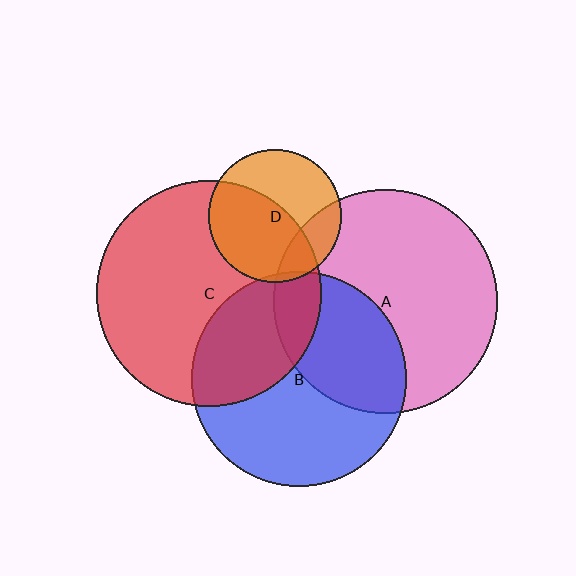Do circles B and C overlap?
Yes.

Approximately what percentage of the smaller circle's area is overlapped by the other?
Approximately 35%.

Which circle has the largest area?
Circle C (red).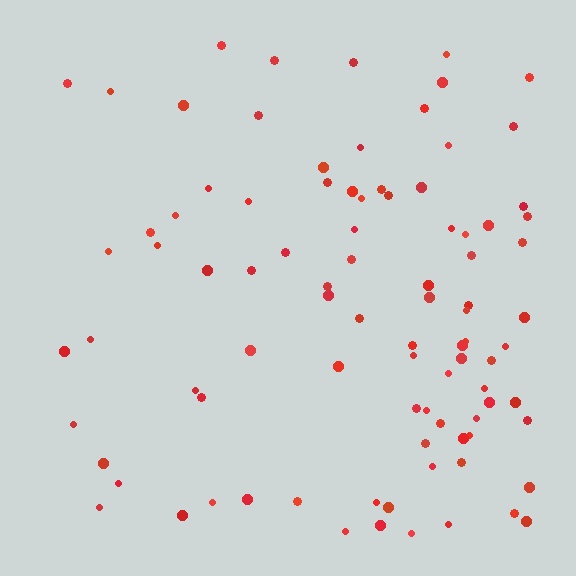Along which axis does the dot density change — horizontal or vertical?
Horizontal.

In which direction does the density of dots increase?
From left to right, with the right side densest.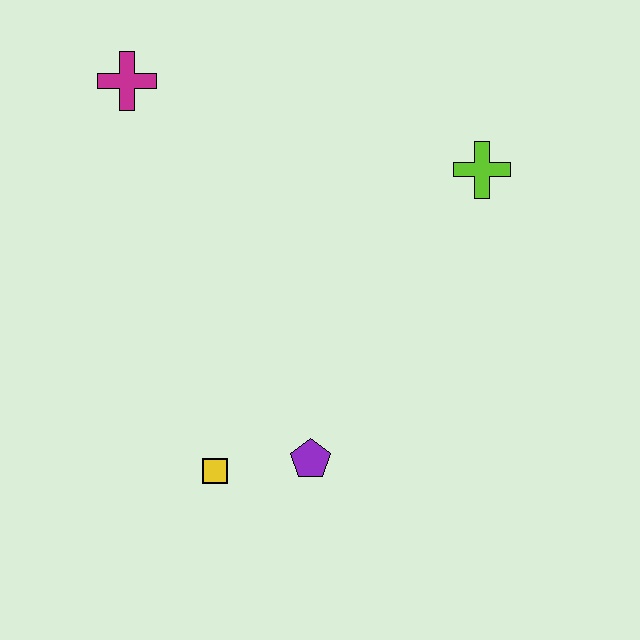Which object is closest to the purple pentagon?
The yellow square is closest to the purple pentagon.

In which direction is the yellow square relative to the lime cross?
The yellow square is below the lime cross.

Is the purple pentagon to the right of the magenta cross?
Yes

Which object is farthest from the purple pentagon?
The magenta cross is farthest from the purple pentagon.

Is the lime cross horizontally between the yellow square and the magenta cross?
No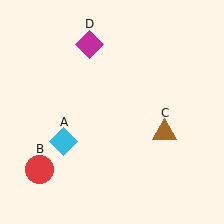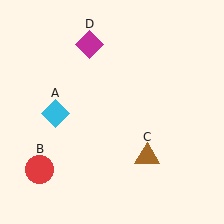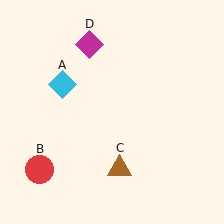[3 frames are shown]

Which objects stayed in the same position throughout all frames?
Red circle (object B) and magenta diamond (object D) remained stationary.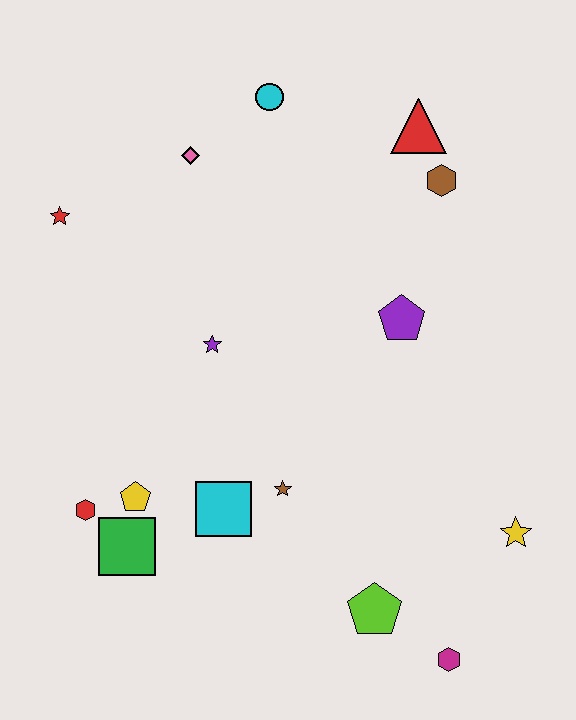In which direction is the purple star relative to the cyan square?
The purple star is above the cyan square.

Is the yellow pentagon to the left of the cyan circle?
Yes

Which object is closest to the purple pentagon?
The brown hexagon is closest to the purple pentagon.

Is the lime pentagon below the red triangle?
Yes